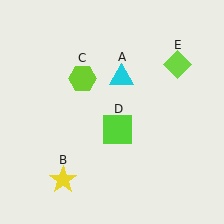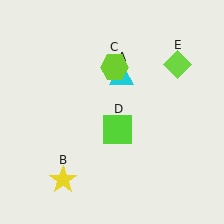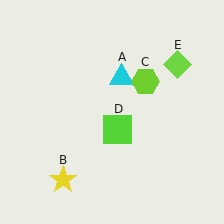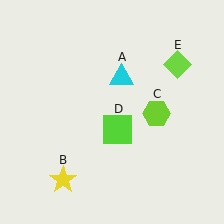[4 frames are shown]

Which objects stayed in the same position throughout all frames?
Cyan triangle (object A) and yellow star (object B) and lime square (object D) and lime diamond (object E) remained stationary.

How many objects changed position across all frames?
1 object changed position: lime hexagon (object C).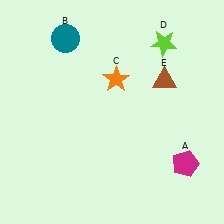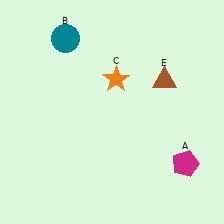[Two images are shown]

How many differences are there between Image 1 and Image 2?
There is 1 difference between the two images.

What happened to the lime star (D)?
The lime star (D) was removed in Image 2. It was in the top-right area of Image 1.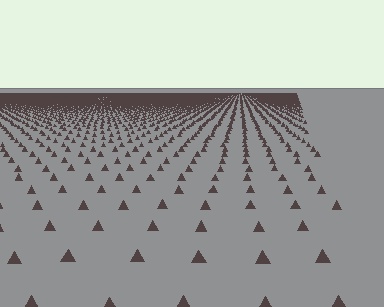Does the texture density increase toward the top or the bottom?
Density increases toward the top.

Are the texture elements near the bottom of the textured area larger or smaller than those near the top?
Larger. Near the bottom, elements are closer to the viewer and appear at a bigger on-screen size.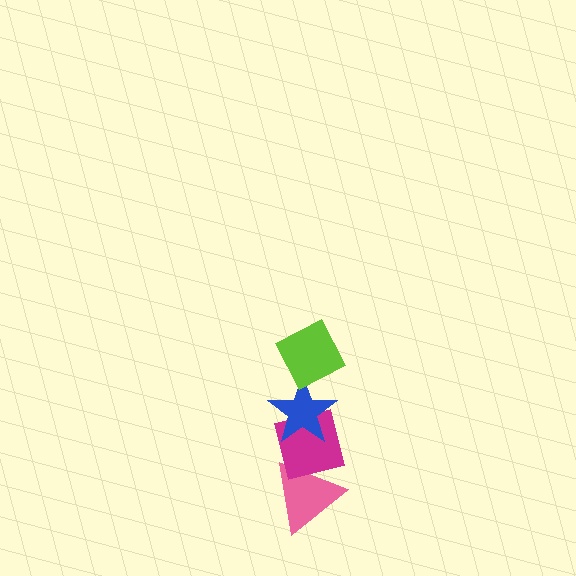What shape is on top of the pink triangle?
The magenta square is on top of the pink triangle.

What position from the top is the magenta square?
The magenta square is 3rd from the top.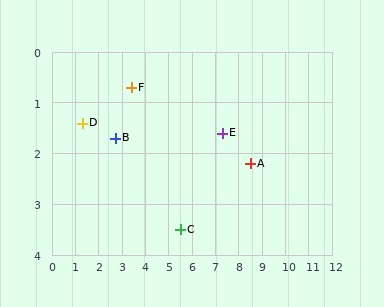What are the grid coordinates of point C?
Point C is at approximately (5.5, 3.5).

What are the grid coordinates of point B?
Point B is at approximately (2.7, 1.7).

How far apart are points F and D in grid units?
Points F and D are about 2.2 grid units apart.